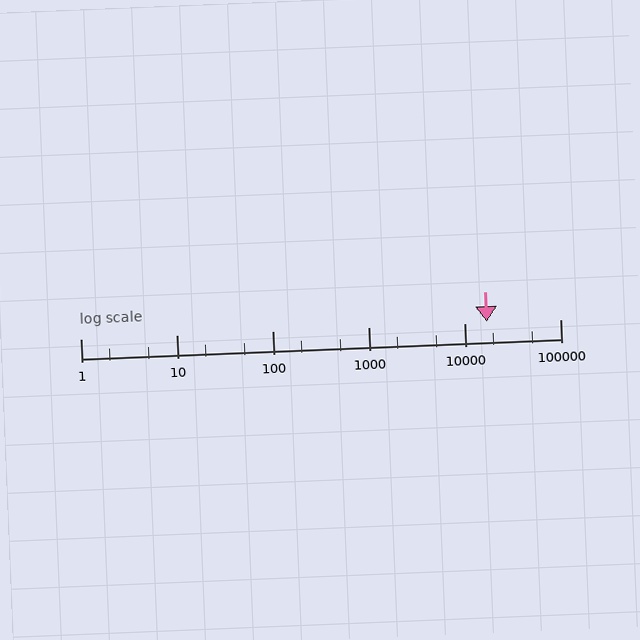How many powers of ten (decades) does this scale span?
The scale spans 5 decades, from 1 to 100000.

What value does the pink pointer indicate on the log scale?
The pointer indicates approximately 17000.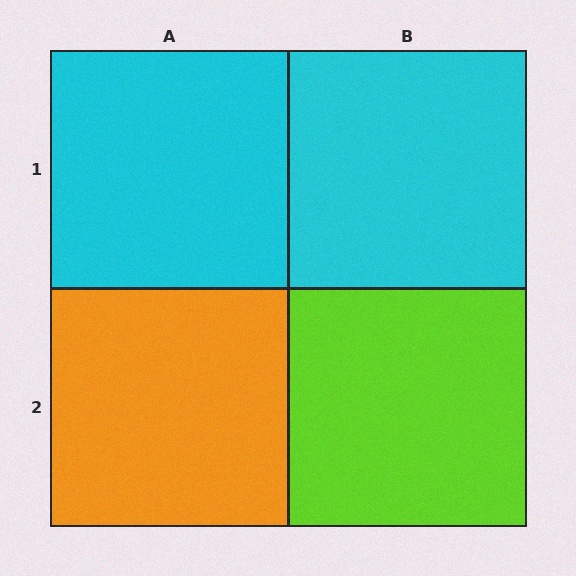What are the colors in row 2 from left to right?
Orange, lime.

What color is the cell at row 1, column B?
Cyan.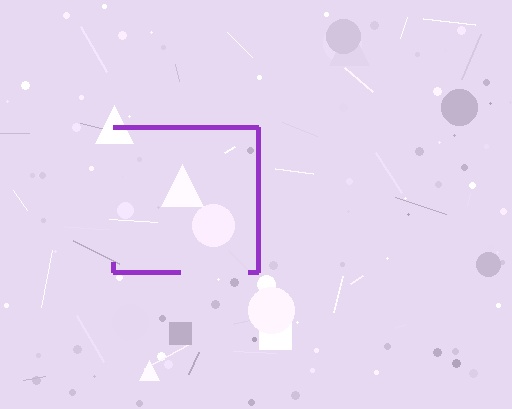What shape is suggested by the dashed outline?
The dashed outline suggests a square.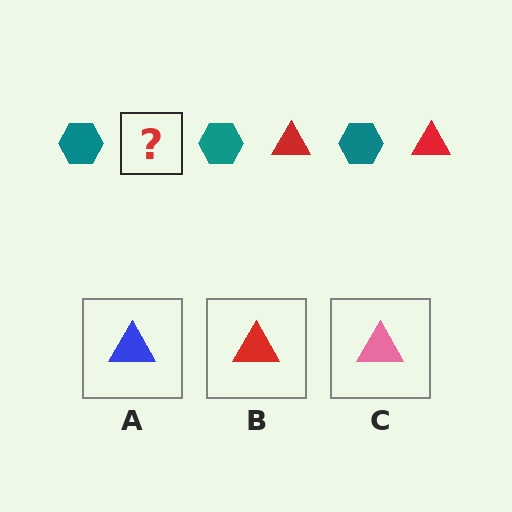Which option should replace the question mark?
Option B.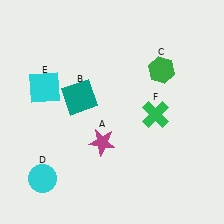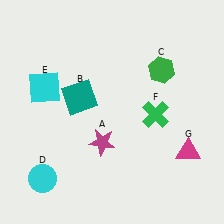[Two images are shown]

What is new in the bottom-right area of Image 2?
A magenta triangle (G) was added in the bottom-right area of Image 2.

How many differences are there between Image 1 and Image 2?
There is 1 difference between the two images.